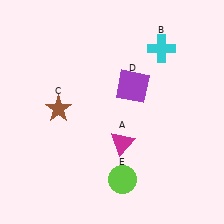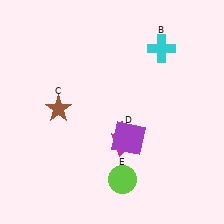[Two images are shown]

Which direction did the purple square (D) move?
The purple square (D) moved down.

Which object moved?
The purple square (D) moved down.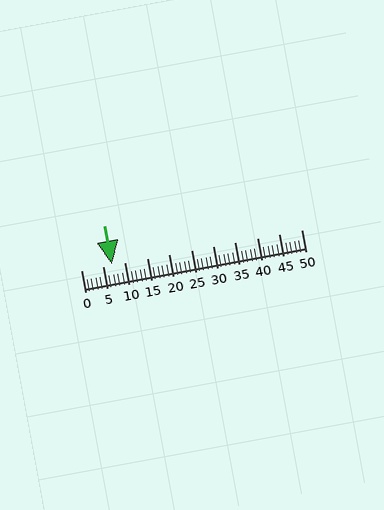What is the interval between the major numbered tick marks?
The major tick marks are spaced 5 units apart.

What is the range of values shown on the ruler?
The ruler shows values from 0 to 50.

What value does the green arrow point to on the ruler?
The green arrow points to approximately 7.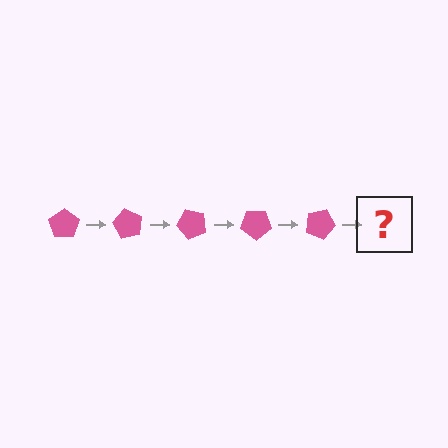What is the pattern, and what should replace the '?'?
The pattern is that the pentagon rotates 60 degrees each step. The '?' should be a pink pentagon rotated 300 degrees.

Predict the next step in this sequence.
The next step is a pink pentagon rotated 300 degrees.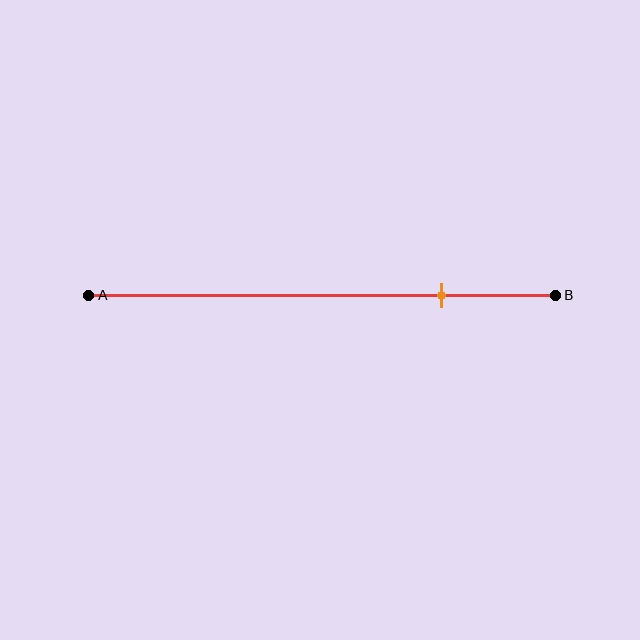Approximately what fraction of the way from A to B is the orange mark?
The orange mark is approximately 75% of the way from A to B.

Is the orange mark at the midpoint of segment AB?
No, the mark is at about 75% from A, not at the 50% midpoint.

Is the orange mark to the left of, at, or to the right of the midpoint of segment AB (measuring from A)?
The orange mark is to the right of the midpoint of segment AB.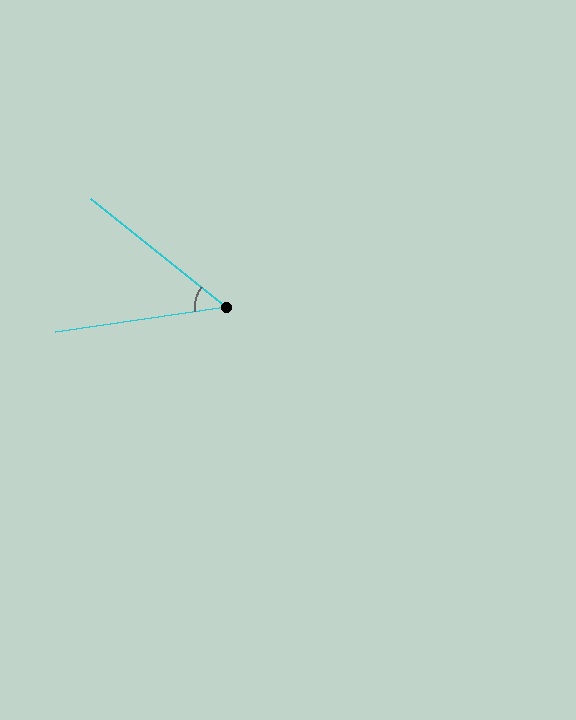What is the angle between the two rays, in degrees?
Approximately 47 degrees.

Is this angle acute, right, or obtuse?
It is acute.